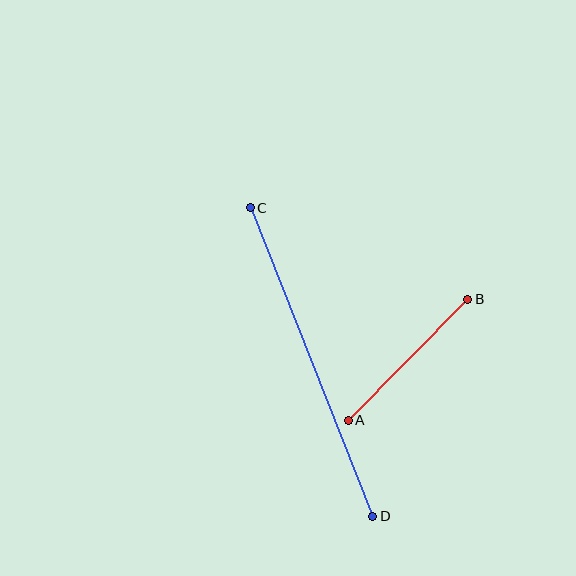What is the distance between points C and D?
The distance is approximately 332 pixels.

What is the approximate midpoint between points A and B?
The midpoint is at approximately (408, 360) pixels.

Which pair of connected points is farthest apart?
Points C and D are farthest apart.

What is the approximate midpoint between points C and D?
The midpoint is at approximately (312, 362) pixels.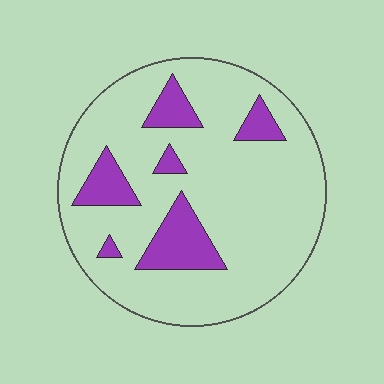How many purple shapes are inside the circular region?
6.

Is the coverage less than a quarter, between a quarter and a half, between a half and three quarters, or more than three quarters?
Less than a quarter.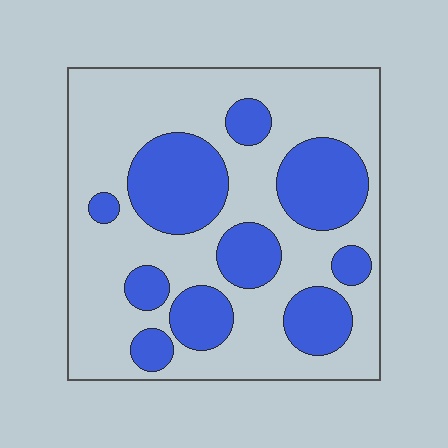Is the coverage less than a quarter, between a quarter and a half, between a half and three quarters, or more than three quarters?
Between a quarter and a half.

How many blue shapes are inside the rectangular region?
10.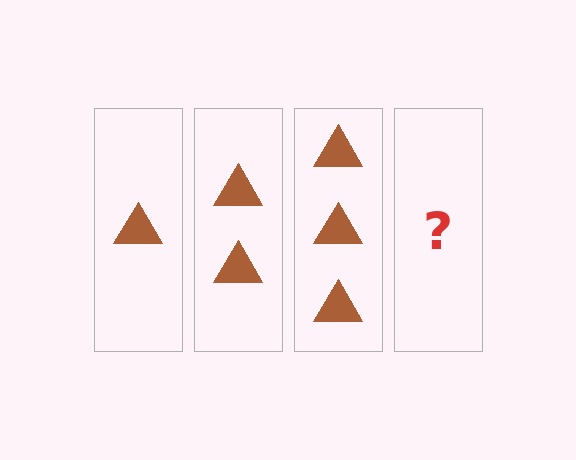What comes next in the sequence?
The next element should be 4 triangles.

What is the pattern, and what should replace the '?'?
The pattern is that each step adds one more triangle. The '?' should be 4 triangles.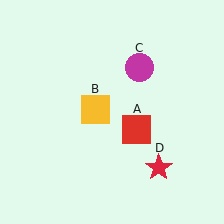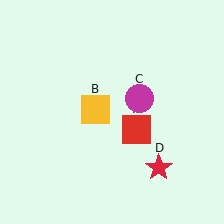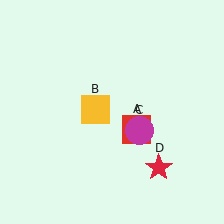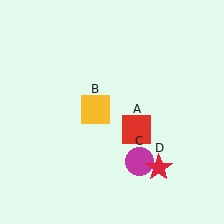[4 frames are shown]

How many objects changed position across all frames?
1 object changed position: magenta circle (object C).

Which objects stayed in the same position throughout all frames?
Red square (object A) and yellow square (object B) and red star (object D) remained stationary.